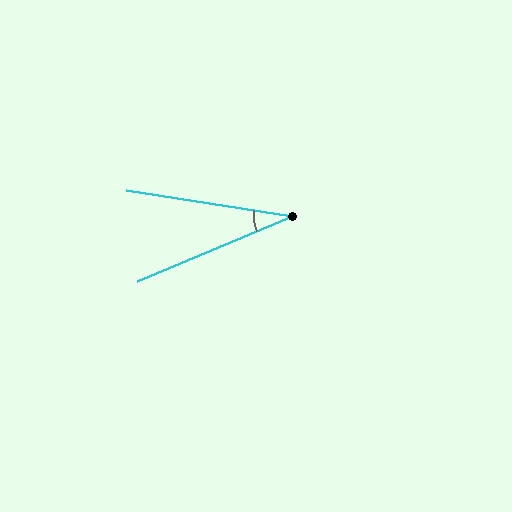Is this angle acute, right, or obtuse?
It is acute.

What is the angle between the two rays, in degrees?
Approximately 32 degrees.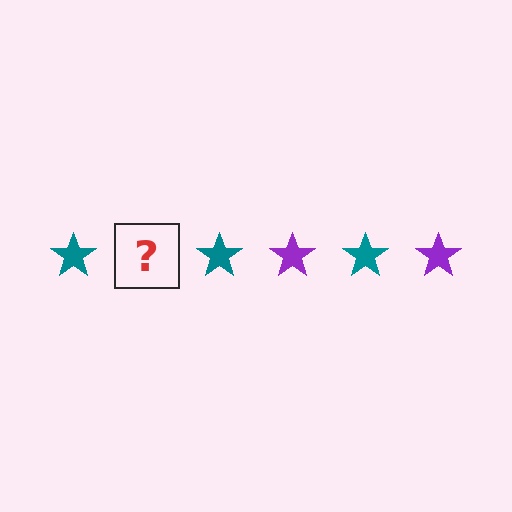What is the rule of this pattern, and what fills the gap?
The rule is that the pattern cycles through teal, purple stars. The gap should be filled with a purple star.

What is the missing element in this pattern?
The missing element is a purple star.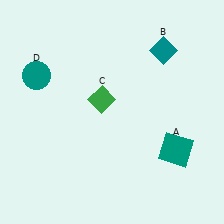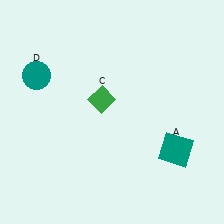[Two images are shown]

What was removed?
The teal diamond (B) was removed in Image 2.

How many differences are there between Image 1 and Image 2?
There is 1 difference between the two images.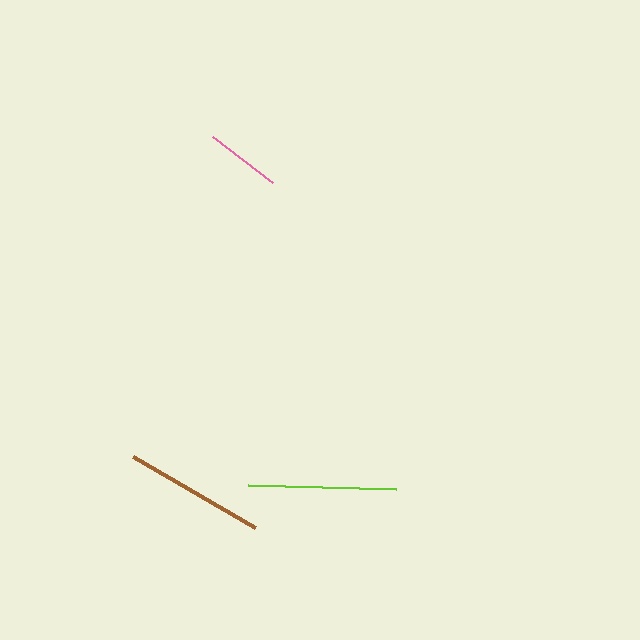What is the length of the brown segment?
The brown segment is approximately 142 pixels long.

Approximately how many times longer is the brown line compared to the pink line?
The brown line is approximately 1.9 times the length of the pink line.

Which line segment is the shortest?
The pink line is the shortest at approximately 76 pixels.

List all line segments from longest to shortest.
From longest to shortest: lime, brown, pink.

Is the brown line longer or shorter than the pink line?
The brown line is longer than the pink line.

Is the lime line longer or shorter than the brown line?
The lime line is longer than the brown line.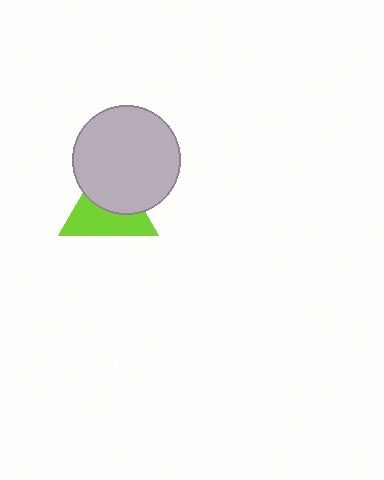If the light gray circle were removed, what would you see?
You would see the complete lime triangle.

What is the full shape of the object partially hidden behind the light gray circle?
The partially hidden object is a lime triangle.